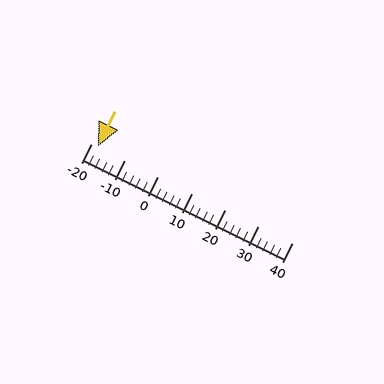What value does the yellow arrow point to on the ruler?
The yellow arrow points to approximately -18.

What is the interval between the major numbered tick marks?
The major tick marks are spaced 10 units apart.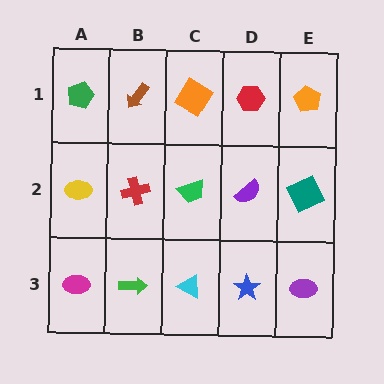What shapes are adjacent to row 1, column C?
A green trapezoid (row 2, column C), a brown arrow (row 1, column B), a red hexagon (row 1, column D).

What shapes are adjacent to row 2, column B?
A brown arrow (row 1, column B), a green arrow (row 3, column B), a yellow ellipse (row 2, column A), a green trapezoid (row 2, column C).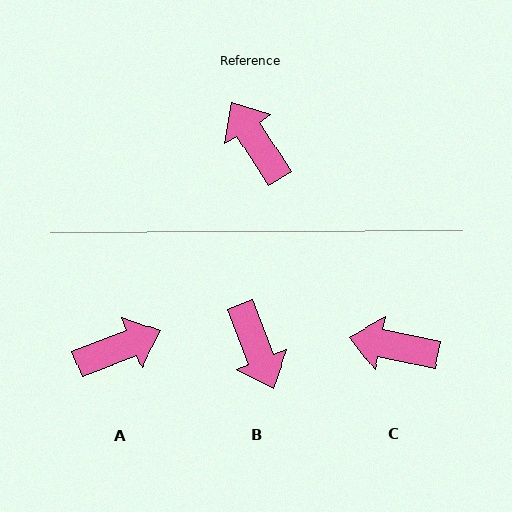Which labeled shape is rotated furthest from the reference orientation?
B, about 169 degrees away.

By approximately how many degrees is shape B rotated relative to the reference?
Approximately 169 degrees counter-clockwise.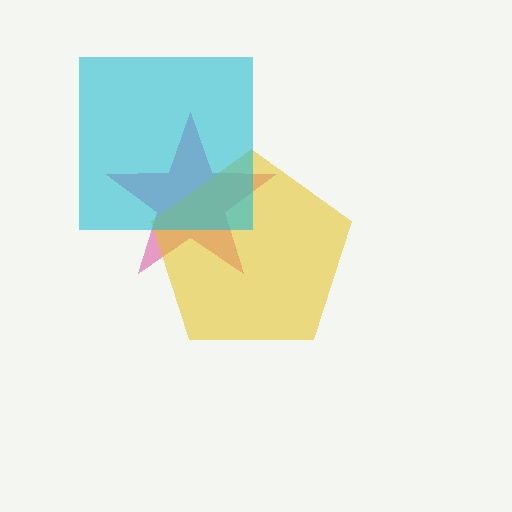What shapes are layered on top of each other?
The layered shapes are: a magenta star, a yellow pentagon, a cyan square.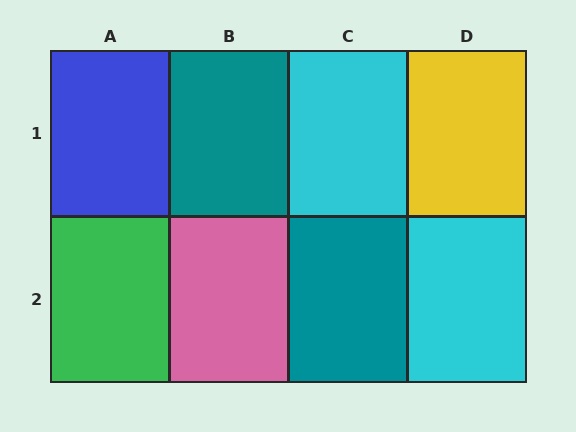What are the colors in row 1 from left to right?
Blue, teal, cyan, yellow.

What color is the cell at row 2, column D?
Cyan.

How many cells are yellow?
1 cell is yellow.